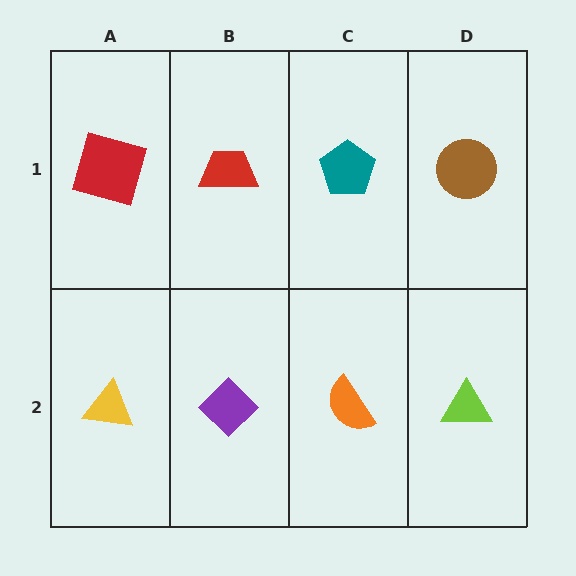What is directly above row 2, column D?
A brown circle.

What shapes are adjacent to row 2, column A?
A red square (row 1, column A), a purple diamond (row 2, column B).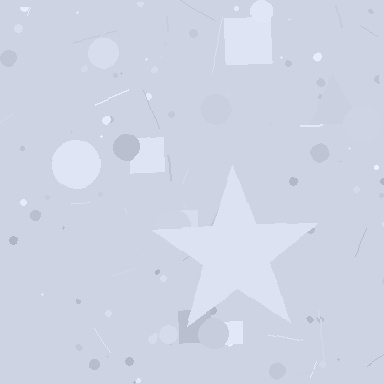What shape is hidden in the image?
A star is hidden in the image.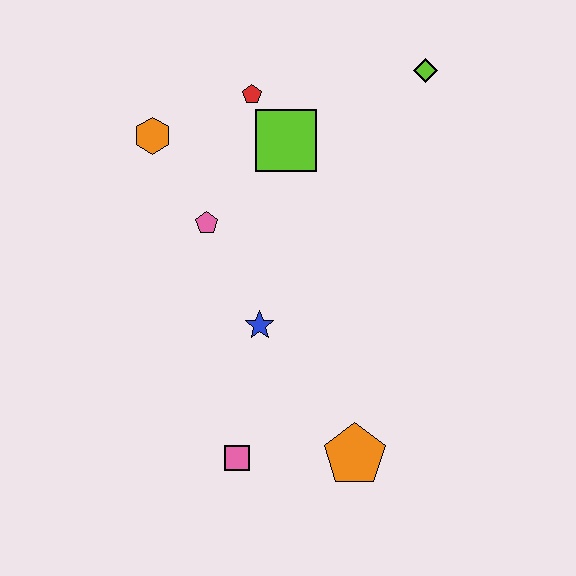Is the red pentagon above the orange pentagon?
Yes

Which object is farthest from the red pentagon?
The orange pentagon is farthest from the red pentagon.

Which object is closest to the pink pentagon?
The orange hexagon is closest to the pink pentagon.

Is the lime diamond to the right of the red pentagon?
Yes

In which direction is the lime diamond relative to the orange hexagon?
The lime diamond is to the right of the orange hexagon.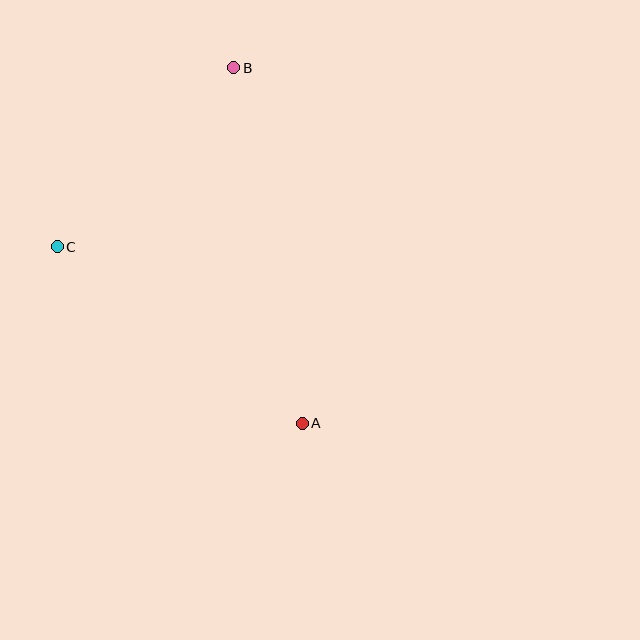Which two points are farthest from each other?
Points A and B are farthest from each other.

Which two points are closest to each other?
Points B and C are closest to each other.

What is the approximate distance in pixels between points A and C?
The distance between A and C is approximately 302 pixels.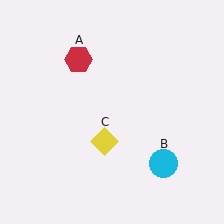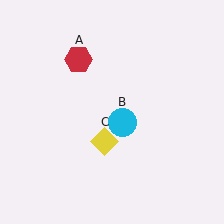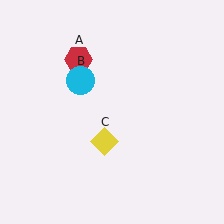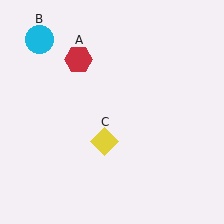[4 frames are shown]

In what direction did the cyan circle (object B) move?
The cyan circle (object B) moved up and to the left.